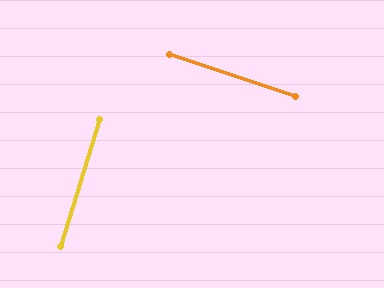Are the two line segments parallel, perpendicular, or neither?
Perpendicular — they meet at approximately 89°.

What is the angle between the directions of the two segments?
Approximately 89 degrees.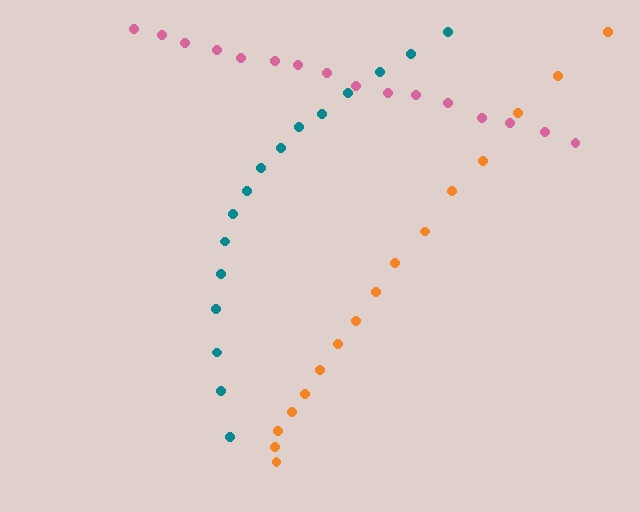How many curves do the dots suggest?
There are 3 distinct paths.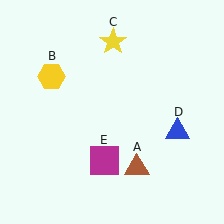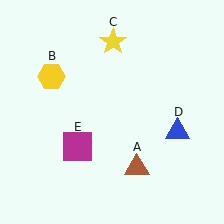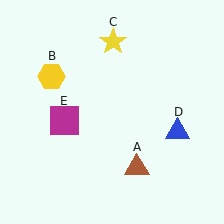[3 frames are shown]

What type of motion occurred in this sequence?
The magenta square (object E) rotated clockwise around the center of the scene.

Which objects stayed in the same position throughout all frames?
Brown triangle (object A) and yellow hexagon (object B) and yellow star (object C) and blue triangle (object D) remained stationary.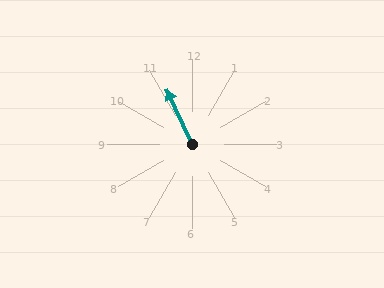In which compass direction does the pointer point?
Northwest.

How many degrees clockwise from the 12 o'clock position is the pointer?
Approximately 335 degrees.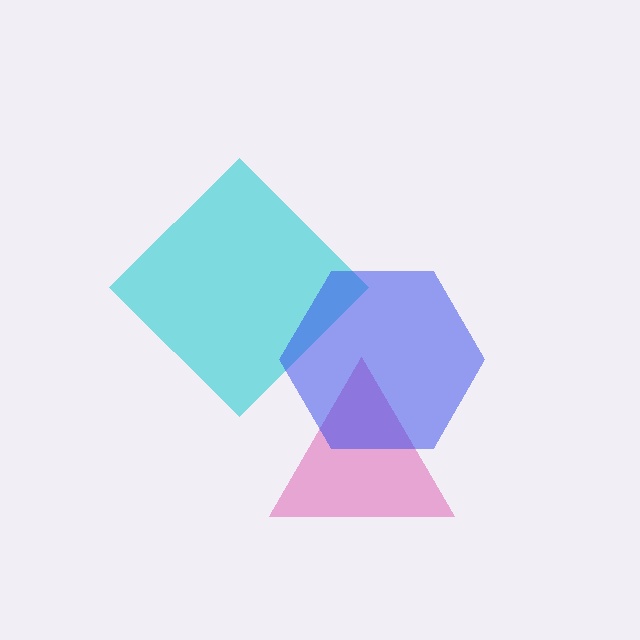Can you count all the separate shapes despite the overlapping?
Yes, there are 3 separate shapes.